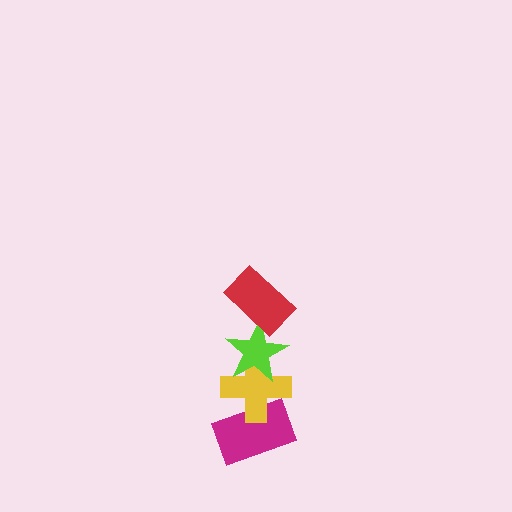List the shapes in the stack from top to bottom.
From top to bottom: the red rectangle, the lime star, the yellow cross, the magenta rectangle.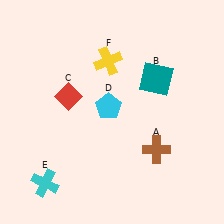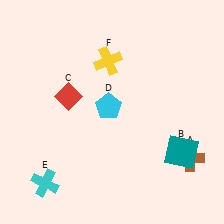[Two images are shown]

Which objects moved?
The objects that moved are: the brown cross (A), the teal square (B).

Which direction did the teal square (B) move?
The teal square (B) moved down.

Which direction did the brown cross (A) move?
The brown cross (A) moved right.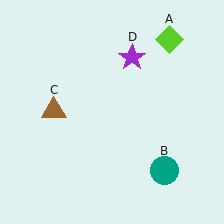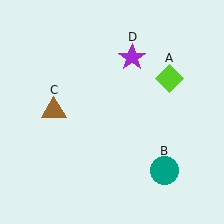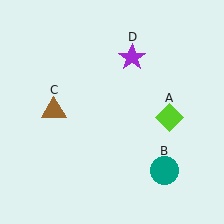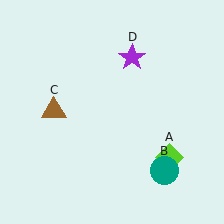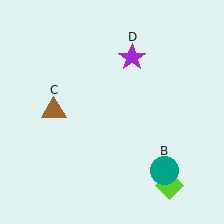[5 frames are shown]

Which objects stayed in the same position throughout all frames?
Teal circle (object B) and brown triangle (object C) and purple star (object D) remained stationary.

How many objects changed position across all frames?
1 object changed position: lime diamond (object A).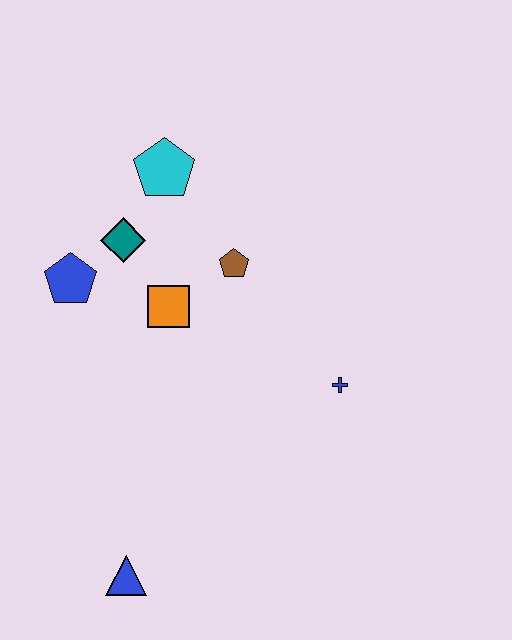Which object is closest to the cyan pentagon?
The teal diamond is closest to the cyan pentagon.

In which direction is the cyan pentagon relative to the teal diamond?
The cyan pentagon is above the teal diamond.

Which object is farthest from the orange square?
The blue triangle is farthest from the orange square.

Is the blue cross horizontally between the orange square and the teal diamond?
No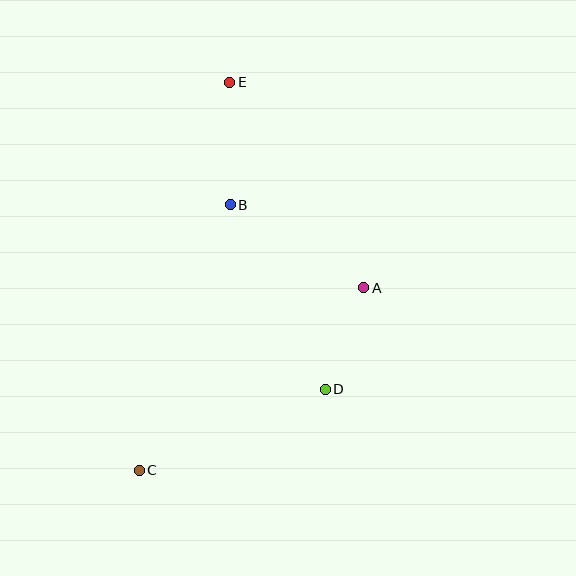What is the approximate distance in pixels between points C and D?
The distance between C and D is approximately 203 pixels.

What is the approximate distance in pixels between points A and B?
The distance between A and B is approximately 157 pixels.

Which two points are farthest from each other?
Points C and E are farthest from each other.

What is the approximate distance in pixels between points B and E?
The distance between B and E is approximately 122 pixels.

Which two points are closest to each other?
Points A and D are closest to each other.